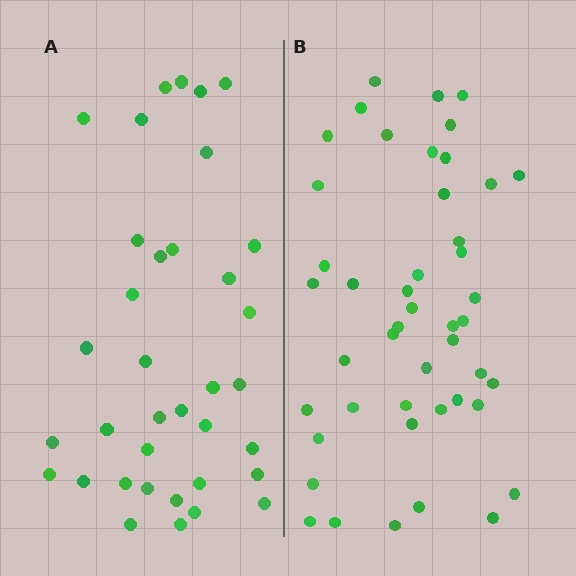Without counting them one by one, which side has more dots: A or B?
Region B (the right region) has more dots.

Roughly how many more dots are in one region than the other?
Region B has roughly 10 or so more dots than region A.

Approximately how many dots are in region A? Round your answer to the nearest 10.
About 40 dots. (The exact count is 36, which rounds to 40.)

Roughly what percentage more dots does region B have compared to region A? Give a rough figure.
About 30% more.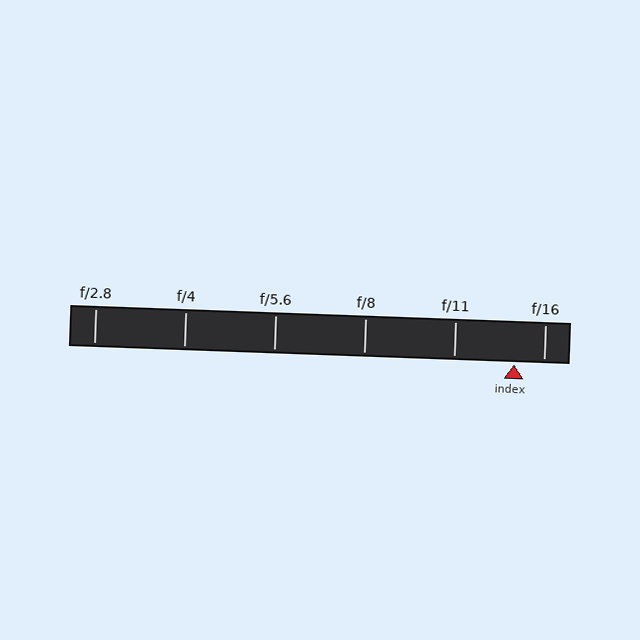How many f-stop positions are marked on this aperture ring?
There are 6 f-stop positions marked.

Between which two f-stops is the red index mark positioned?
The index mark is between f/11 and f/16.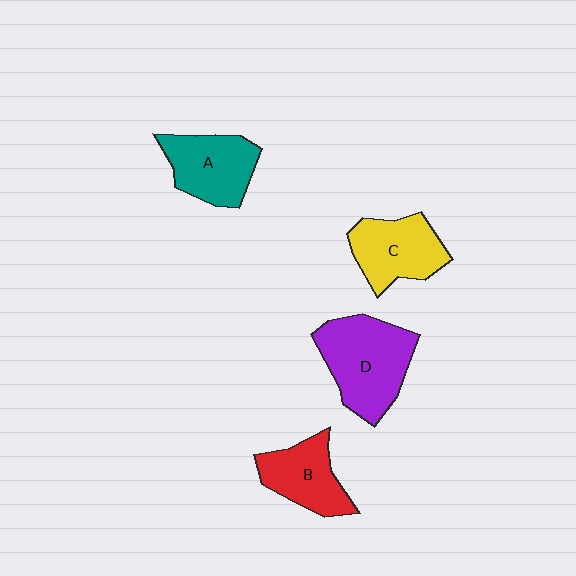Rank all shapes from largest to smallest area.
From largest to smallest: D (purple), C (yellow), A (teal), B (red).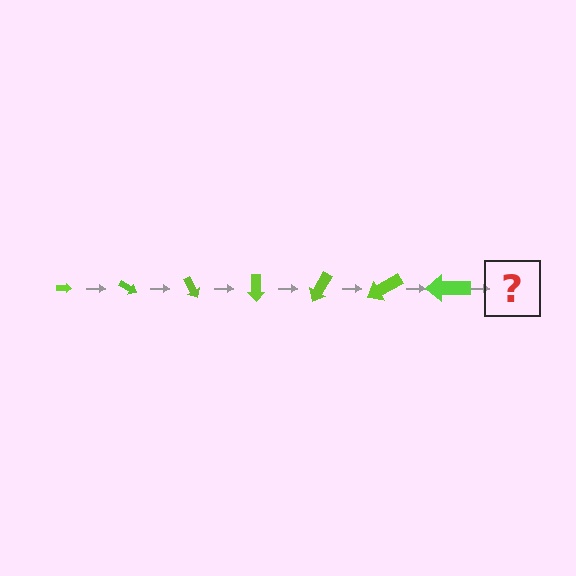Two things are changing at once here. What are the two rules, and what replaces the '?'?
The two rules are that the arrow grows larger each step and it rotates 30 degrees each step. The '?' should be an arrow, larger than the previous one and rotated 210 degrees from the start.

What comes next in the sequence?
The next element should be an arrow, larger than the previous one and rotated 210 degrees from the start.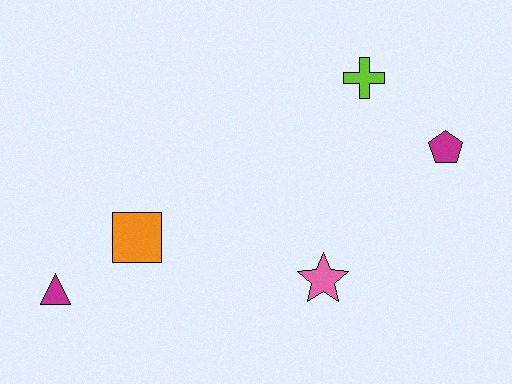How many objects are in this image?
There are 5 objects.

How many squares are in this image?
There is 1 square.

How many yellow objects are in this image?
There are no yellow objects.